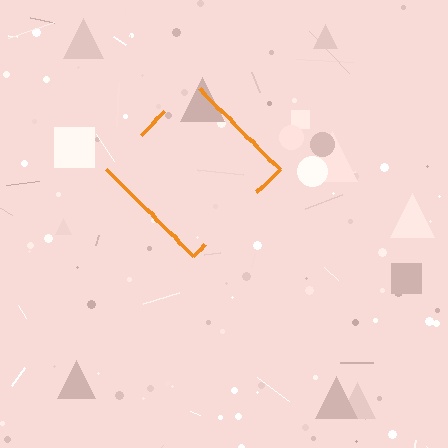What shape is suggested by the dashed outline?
The dashed outline suggests a diamond.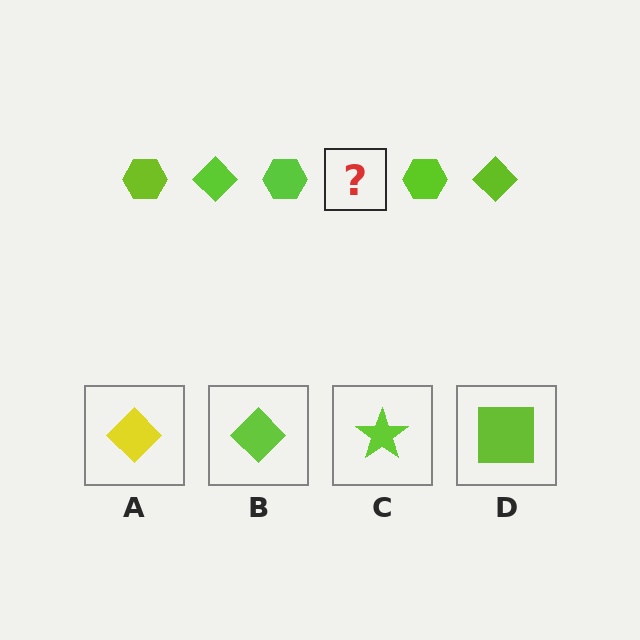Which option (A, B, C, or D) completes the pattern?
B.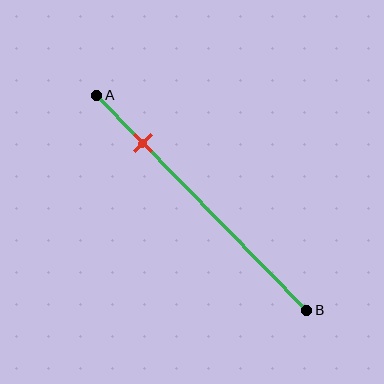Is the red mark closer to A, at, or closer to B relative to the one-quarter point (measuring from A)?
The red mark is approximately at the one-quarter point of segment AB.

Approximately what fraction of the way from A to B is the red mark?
The red mark is approximately 20% of the way from A to B.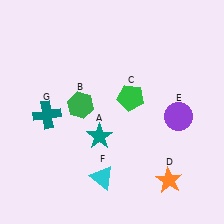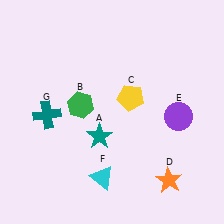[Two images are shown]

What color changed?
The pentagon (C) changed from green in Image 1 to yellow in Image 2.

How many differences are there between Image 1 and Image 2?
There is 1 difference between the two images.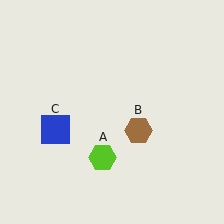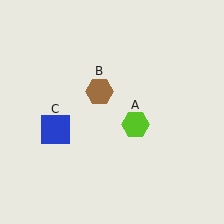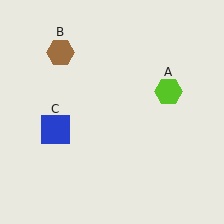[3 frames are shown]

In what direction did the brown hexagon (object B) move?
The brown hexagon (object B) moved up and to the left.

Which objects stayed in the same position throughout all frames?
Blue square (object C) remained stationary.